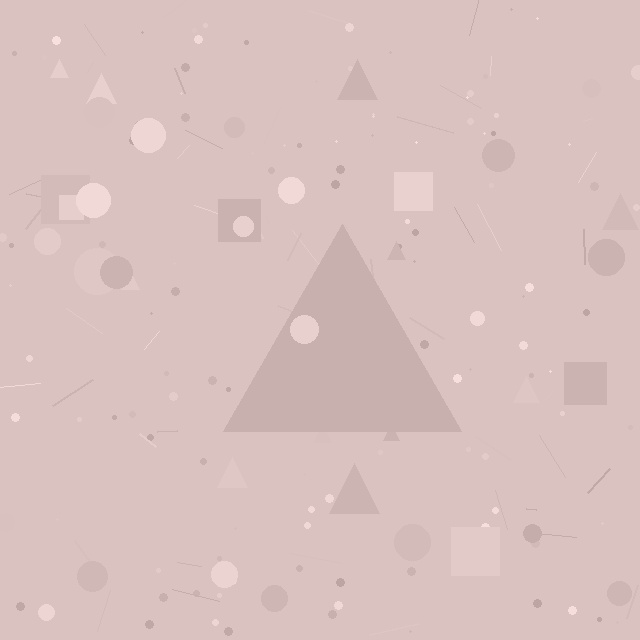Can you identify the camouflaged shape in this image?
The camouflaged shape is a triangle.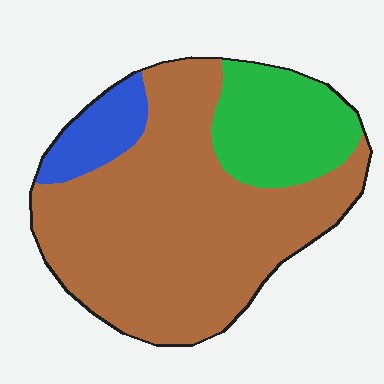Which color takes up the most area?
Brown, at roughly 70%.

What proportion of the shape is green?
Green takes up between a sixth and a third of the shape.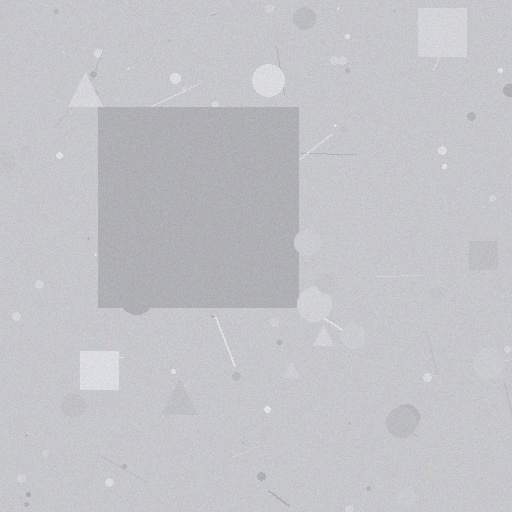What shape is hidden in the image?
A square is hidden in the image.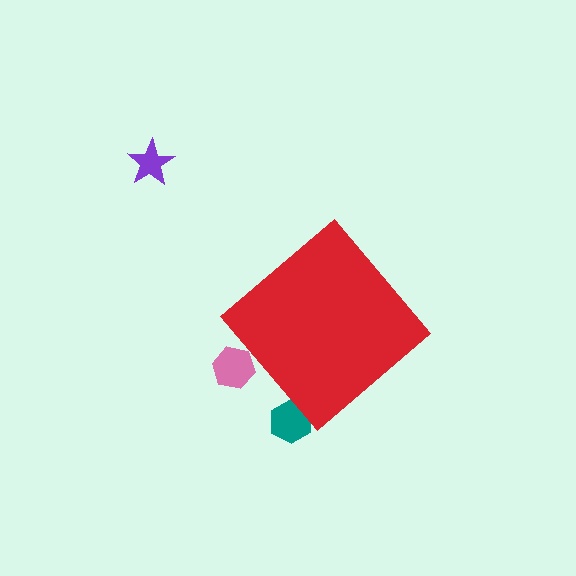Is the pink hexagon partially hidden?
Yes, the pink hexagon is partially hidden behind the red diamond.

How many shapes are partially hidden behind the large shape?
2 shapes are partially hidden.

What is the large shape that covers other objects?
A red diamond.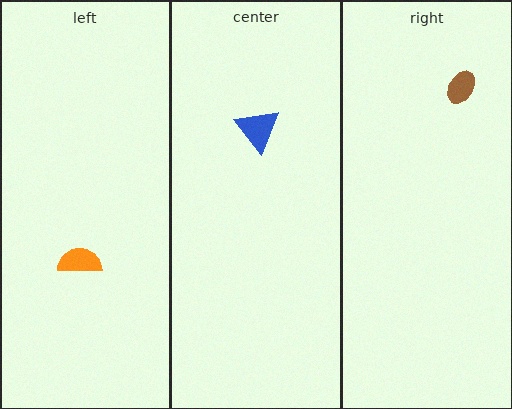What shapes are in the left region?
The orange semicircle.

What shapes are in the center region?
The blue triangle.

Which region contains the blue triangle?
The center region.